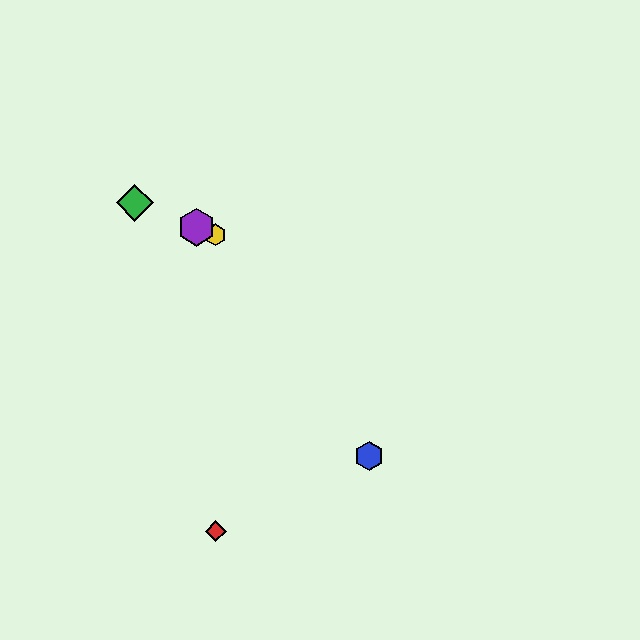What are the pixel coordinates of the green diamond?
The green diamond is at (135, 203).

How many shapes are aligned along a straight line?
3 shapes (the green diamond, the yellow hexagon, the purple hexagon) are aligned along a straight line.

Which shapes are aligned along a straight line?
The green diamond, the yellow hexagon, the purple hexagon are aligned along a straight line.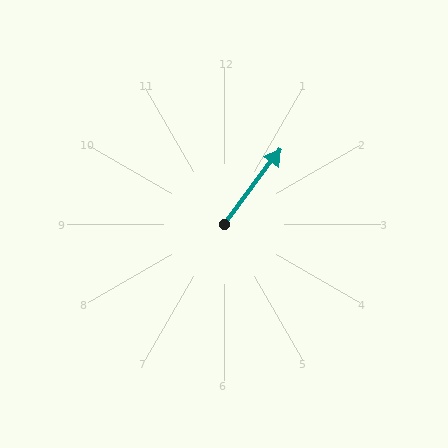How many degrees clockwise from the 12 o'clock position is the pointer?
Approximately 37 degrees.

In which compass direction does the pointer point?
Northeast.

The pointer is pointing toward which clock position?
Roughly 1 o'clock.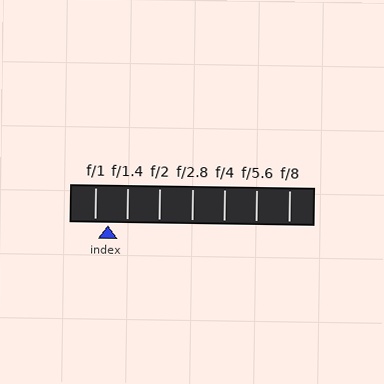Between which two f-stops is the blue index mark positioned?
The index mark is between f/1 and f/1.4.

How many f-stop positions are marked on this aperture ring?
There are 7 f-stop positions marked.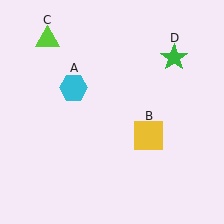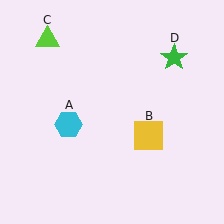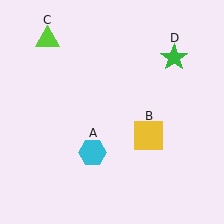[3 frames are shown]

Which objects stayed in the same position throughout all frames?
Yellow square (object B) and lime triangle (object C) and green star (object D) remained stationary.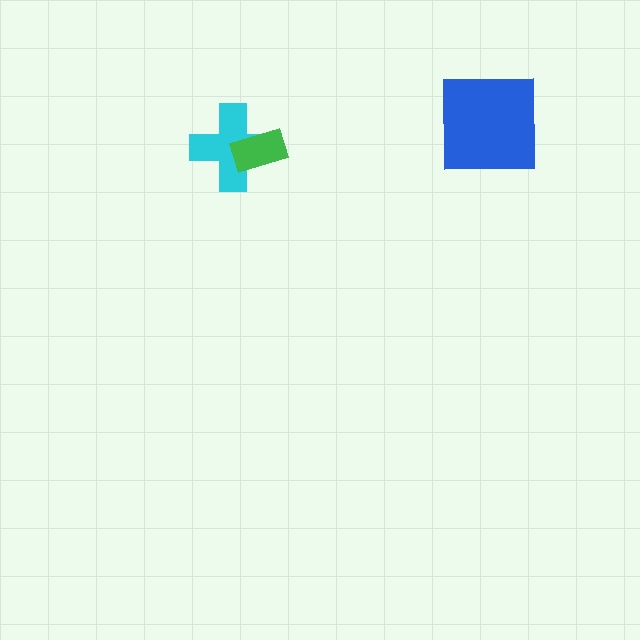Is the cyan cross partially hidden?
Yes, it is partially covered by another shape.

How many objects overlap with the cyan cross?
1 object overlaps with the cyan cross.